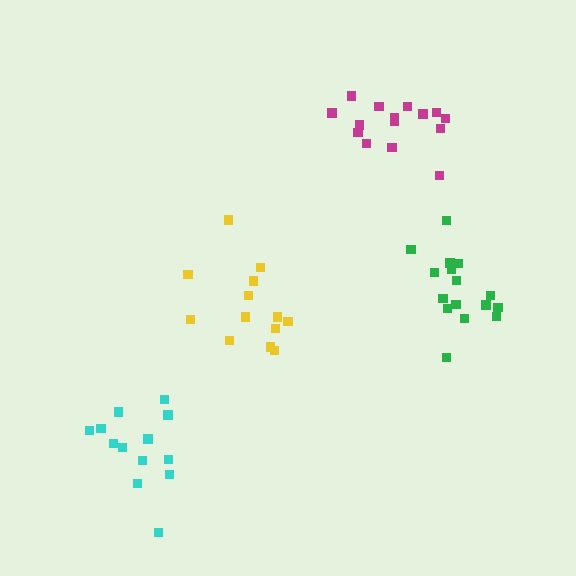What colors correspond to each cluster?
The clusters are colored: green, magenta, yellow, cyan.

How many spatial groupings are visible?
There are 4 spatial groupings.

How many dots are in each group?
Group 1: 16 dots, Group 2: 15 dots, Group 3: 13 dots, Group 4: 14 dots (58 total).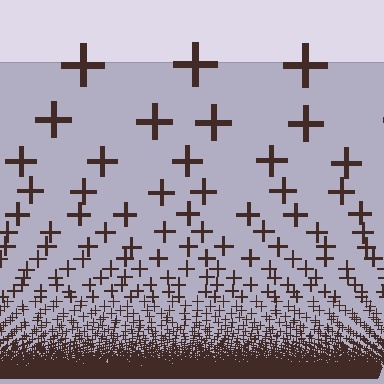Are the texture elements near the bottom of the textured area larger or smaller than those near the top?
Smaller. The gradient is inverted — elements near the bottom are smaller and denser.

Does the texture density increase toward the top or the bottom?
Density increases toward the bottom.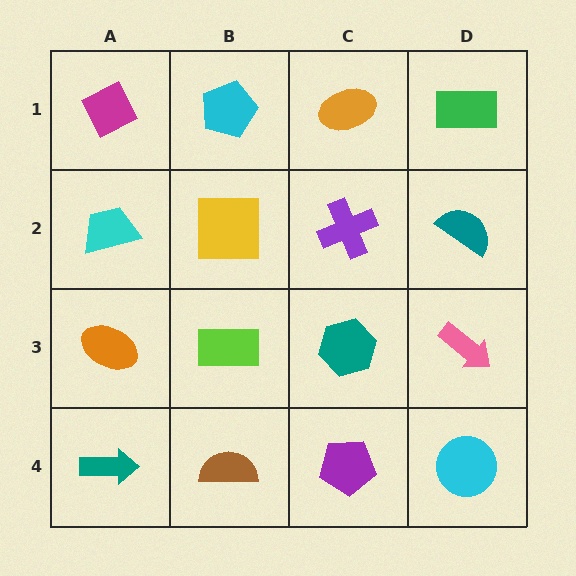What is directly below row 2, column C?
A teal hexagon.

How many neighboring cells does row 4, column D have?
2.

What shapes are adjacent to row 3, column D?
A teal semicircle (row 2, column D), a cyan circle (row 4, column D), a teal hexagon (row 3, column C).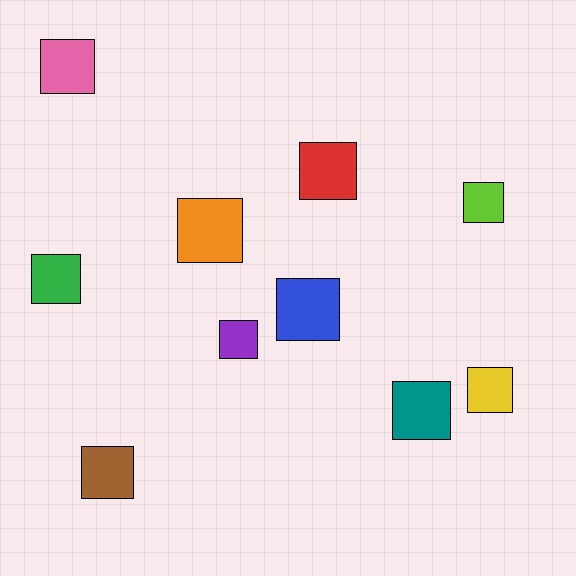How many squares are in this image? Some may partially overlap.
There are 10 squares.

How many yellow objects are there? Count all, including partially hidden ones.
There is 1 yellow object.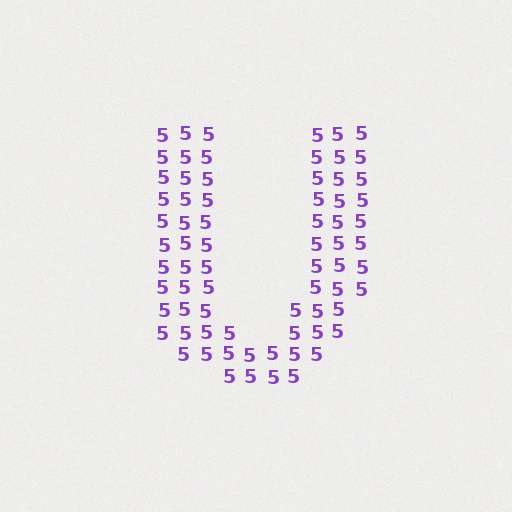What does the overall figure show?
The overall figure shows the letter U.